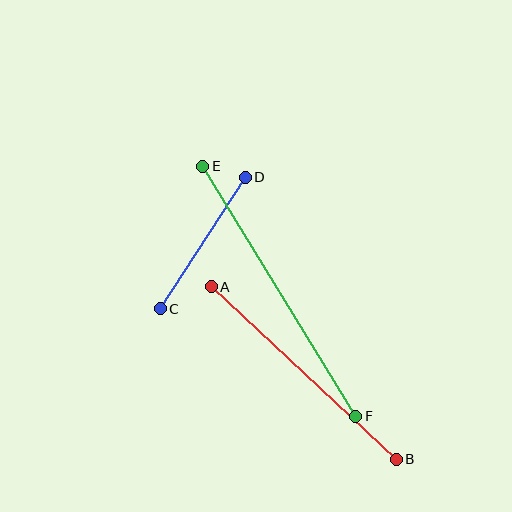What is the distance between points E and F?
The distance is approximately 293 pixels.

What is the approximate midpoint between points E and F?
The midpoint is at approximately (279, 291) pixels.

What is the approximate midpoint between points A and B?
The midpoint is at approximately (304, 373) pixels.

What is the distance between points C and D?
The distance is approximately 157 pixels.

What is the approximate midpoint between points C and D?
The midpoint is at approximately (203, 243) pixels.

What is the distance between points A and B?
The distance is approximately 253 pixels.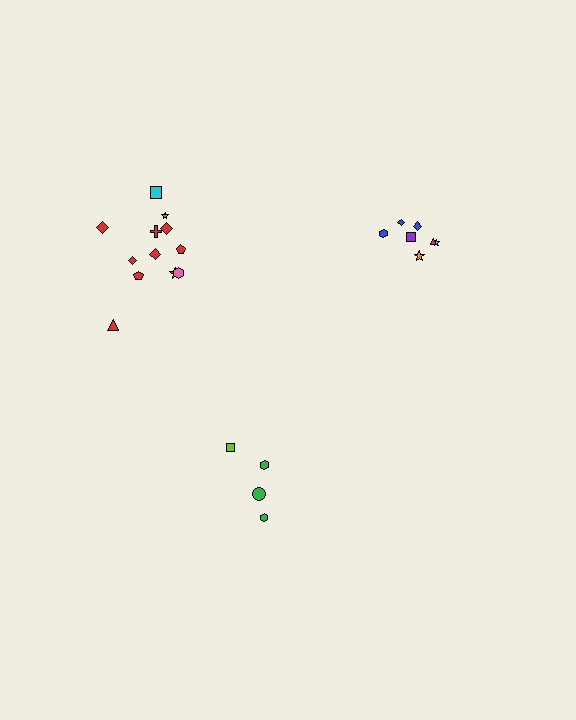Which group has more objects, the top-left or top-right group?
The top-left group.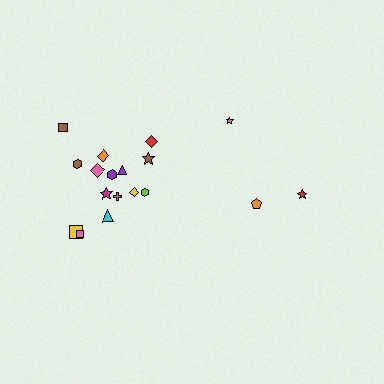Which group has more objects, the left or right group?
The left group.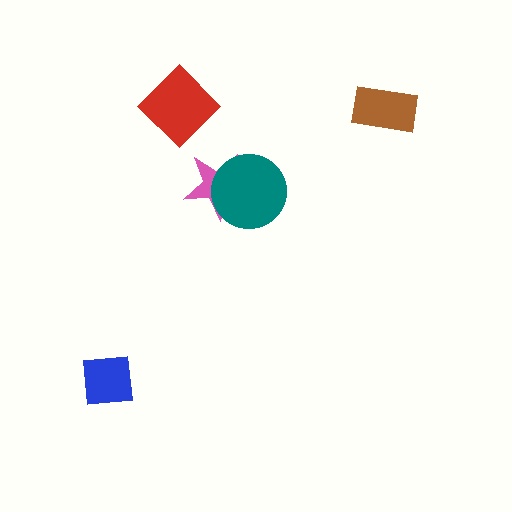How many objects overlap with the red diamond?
0 objects overlap with the red diamond.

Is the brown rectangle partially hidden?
No, no other shape covers it.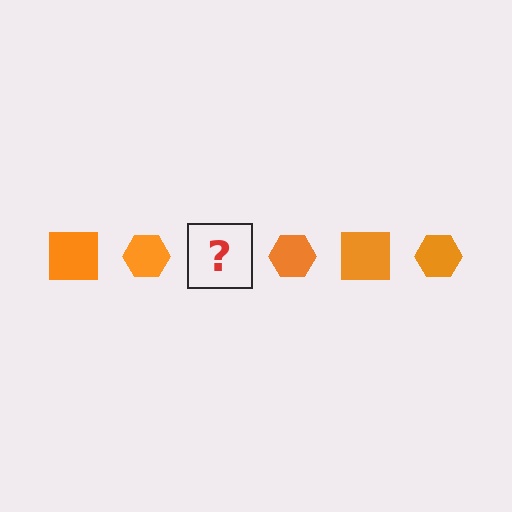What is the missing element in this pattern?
The missing element is an orange square.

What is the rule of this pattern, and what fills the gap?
The rule is that the pattern cycles through square, hexagon shapes in orange. The gap should be filled with an orange square.